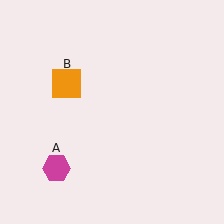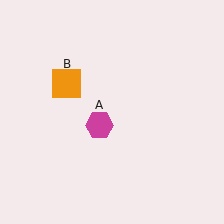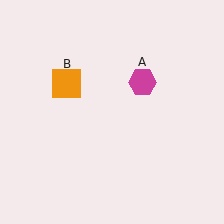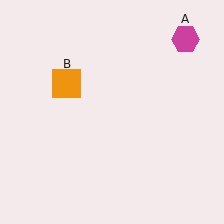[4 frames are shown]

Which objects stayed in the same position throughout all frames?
Orange square (object B) remained stationary.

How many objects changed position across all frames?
1 object changed position: magenta hexagon (object A).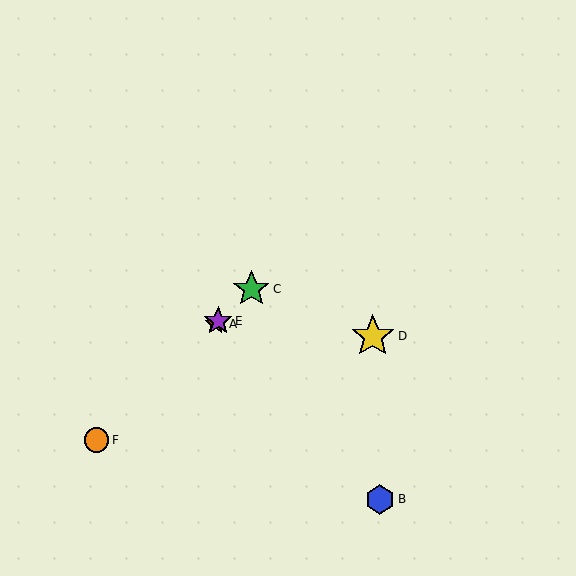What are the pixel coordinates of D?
Object D is at (373, 336).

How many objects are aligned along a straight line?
4 objects (A, C, E, F) are aligned along a straight line.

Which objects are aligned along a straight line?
Objects A, C, E, F are aligned along a straight line.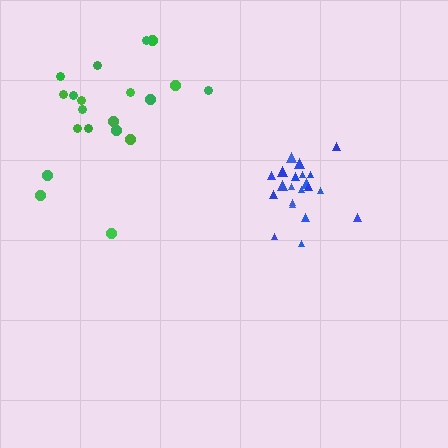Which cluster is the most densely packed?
Blue.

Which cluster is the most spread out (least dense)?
Green.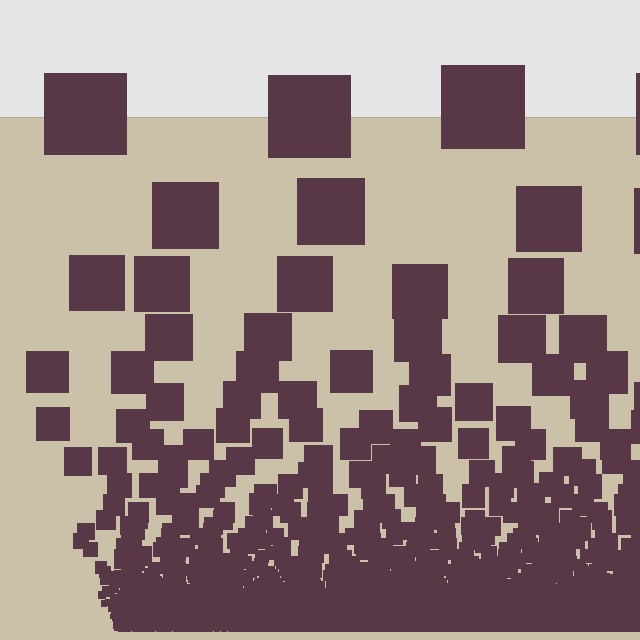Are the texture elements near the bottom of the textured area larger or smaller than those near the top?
Smaller. The gradient is inverted — elements near the bottom are smaller and denser.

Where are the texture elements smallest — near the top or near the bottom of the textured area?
Near the bottom.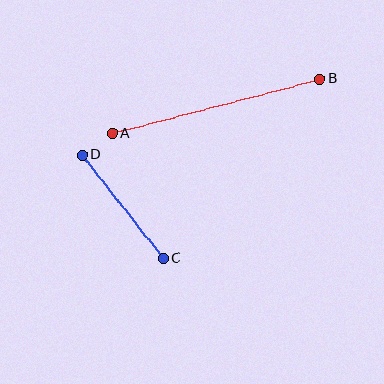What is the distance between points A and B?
The distance is approximately 215 pixels.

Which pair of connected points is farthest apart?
Points A and B are farthest apart.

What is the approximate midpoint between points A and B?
The midpoint is at approximately (216, 106) pixels.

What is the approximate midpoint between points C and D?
The midpoint is at approximately (123, 207) pixels.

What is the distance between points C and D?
The distance is approximately 131 pixels.